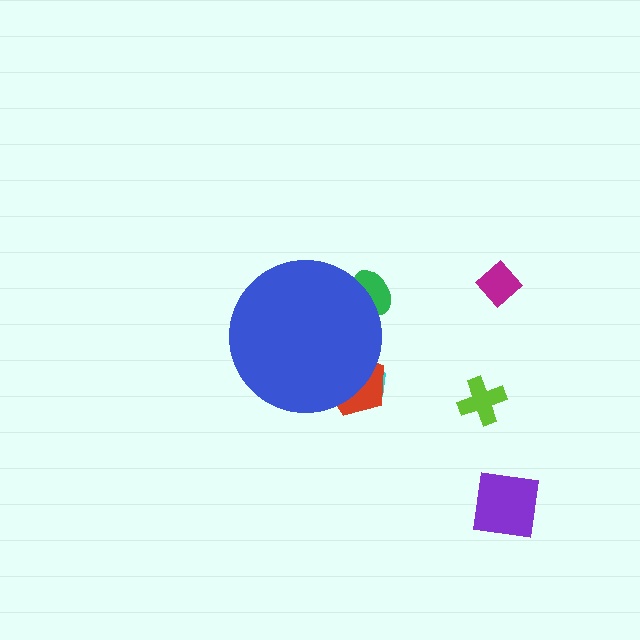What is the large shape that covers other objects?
A blue circle.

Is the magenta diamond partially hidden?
No, the magenta diamond is fully visible.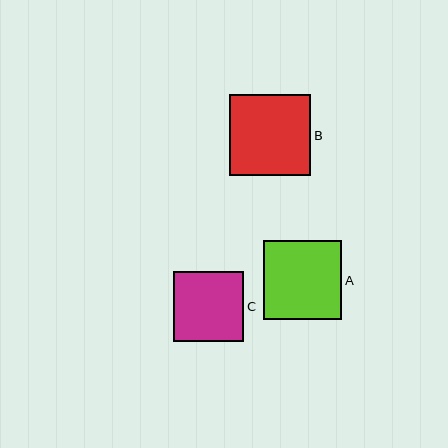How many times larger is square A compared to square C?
Square A is approximately 1.1 times the size of square C.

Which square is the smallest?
Square C is the smallest with a size of approximately 70 pixels.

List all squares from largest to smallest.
From largest to smallest: B, A, C.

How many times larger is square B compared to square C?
Square B is approximately 1.2 times the size of square C.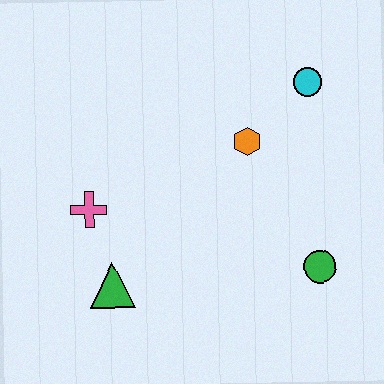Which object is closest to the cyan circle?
The orange hexagon is closest to the cyan circle.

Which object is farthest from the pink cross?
The cyan circle is farthest from the pink cross.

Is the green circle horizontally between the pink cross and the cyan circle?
No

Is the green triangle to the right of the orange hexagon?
No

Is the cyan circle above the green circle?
Yes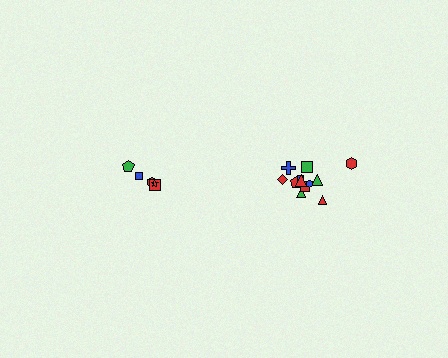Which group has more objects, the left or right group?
The right group.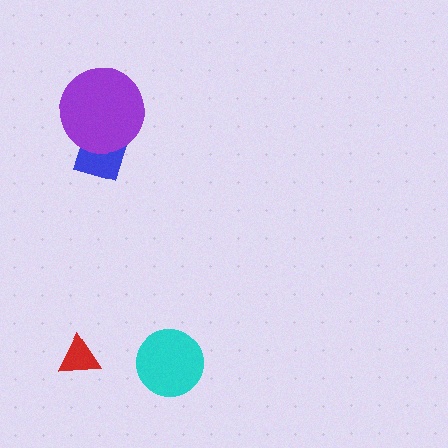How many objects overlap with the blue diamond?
1 object overlaps with the blue diamond.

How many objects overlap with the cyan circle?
0 objects overlap with the cyan circle.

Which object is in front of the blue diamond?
The purple circle is in front of the blue diamond.